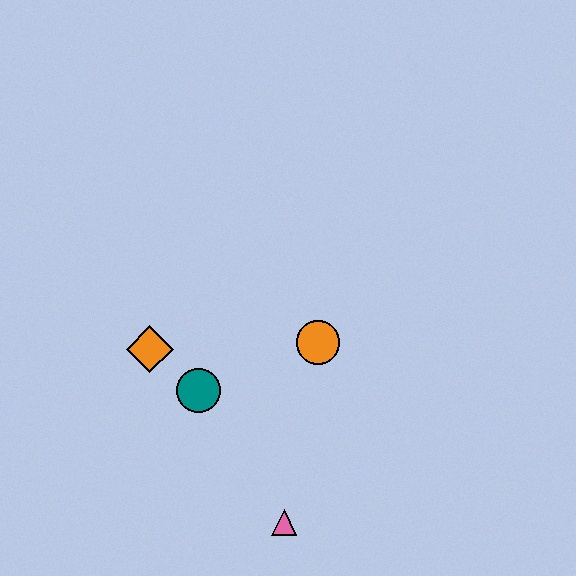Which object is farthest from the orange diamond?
The pink triangle is farthest from the orange diamond.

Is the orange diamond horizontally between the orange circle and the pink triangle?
No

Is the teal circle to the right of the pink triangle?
No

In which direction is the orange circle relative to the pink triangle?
The orange circle is above the pink triangle.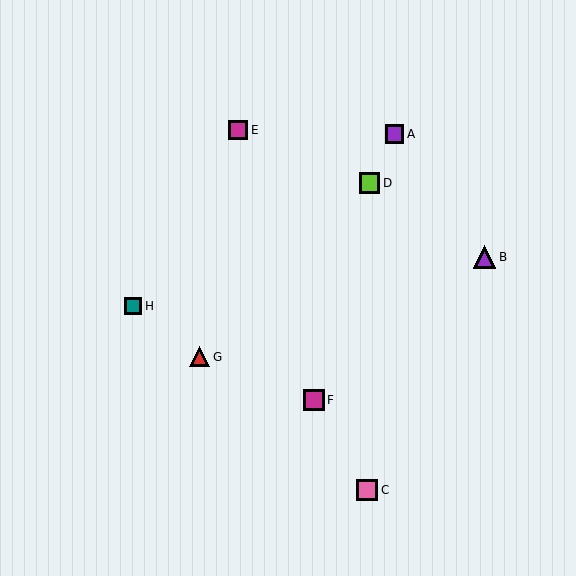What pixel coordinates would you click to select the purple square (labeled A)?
Click at (395, 134) to select the purple square A.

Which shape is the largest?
The purple triangle (labeled B) is the largest.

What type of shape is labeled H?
Shape H is a teal square.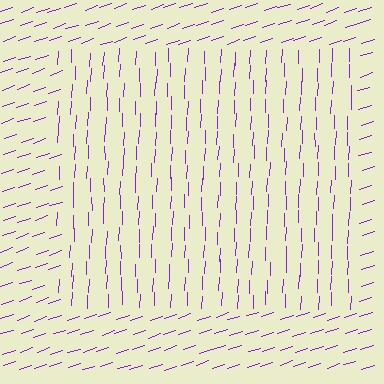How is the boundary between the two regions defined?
The boundary is defined purely by a change in line orientation (approximately 69 degrees difference). All lines are the same color and thickness.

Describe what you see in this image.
The image is filled with small purple line segments. A rectangle region in the image has lines oriented differently from the surrounding lines, creating a visible texture boundary.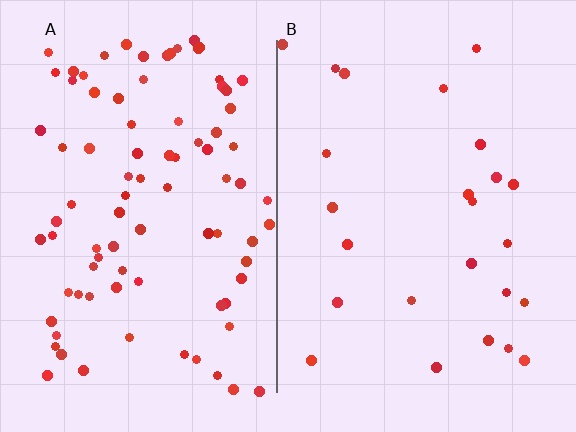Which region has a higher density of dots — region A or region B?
A (the left).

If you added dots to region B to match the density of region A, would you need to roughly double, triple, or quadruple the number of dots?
Approximately quadruple.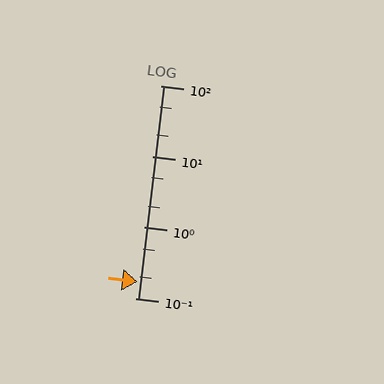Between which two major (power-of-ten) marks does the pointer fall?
The pointer is between 0.1 and 1.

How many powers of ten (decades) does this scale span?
The scale spans 3 decades, from 0.1 to 100.